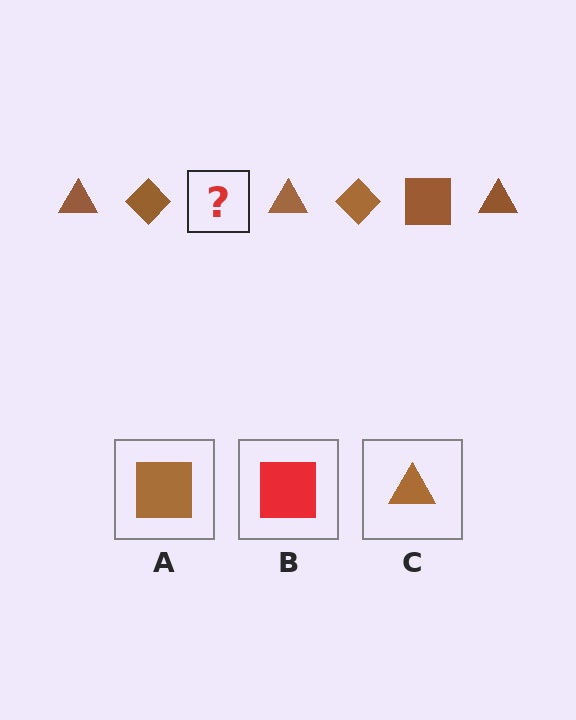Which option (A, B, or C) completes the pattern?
A.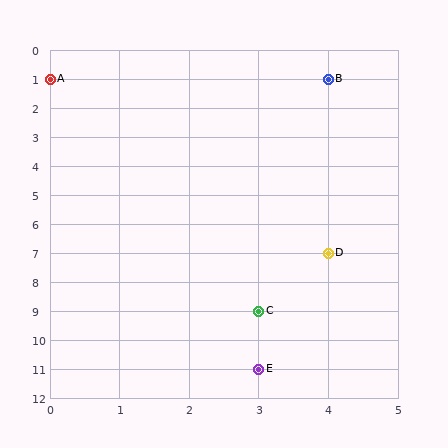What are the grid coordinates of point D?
Point D is at grid coordinates (4, 7).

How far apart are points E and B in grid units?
Points E and B are 1 column and 10 rows apart (about 10.0 grid units diagonally).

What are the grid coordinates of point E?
Point E is at grid coordinates (3, 11).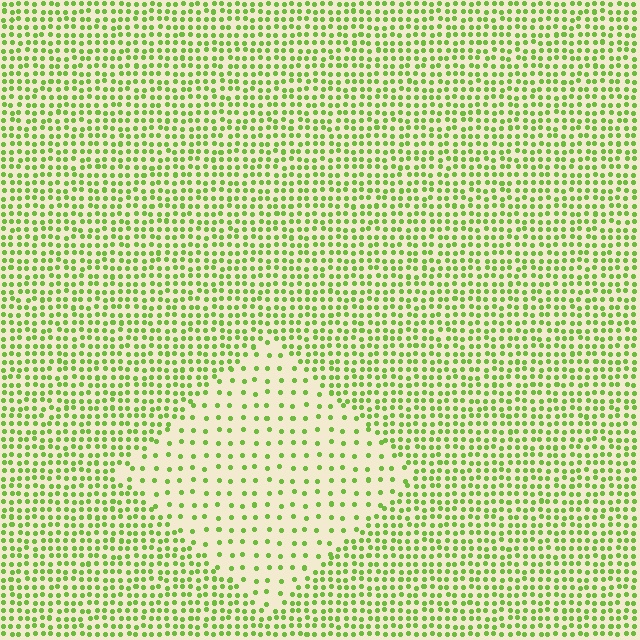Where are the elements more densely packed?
The elements are more densely packed outside the diamond boundary.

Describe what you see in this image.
The image contains small lime elements arranged at two different densities. A diamond-shaped region is visible where the elements are less densely packed than the surrounding area.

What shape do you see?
I see a diamond.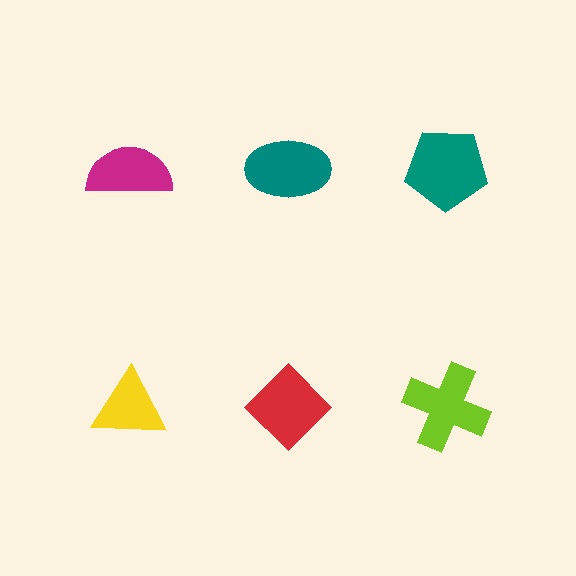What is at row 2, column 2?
A red diamond.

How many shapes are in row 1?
3 shapes.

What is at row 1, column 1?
A magenta semicircle.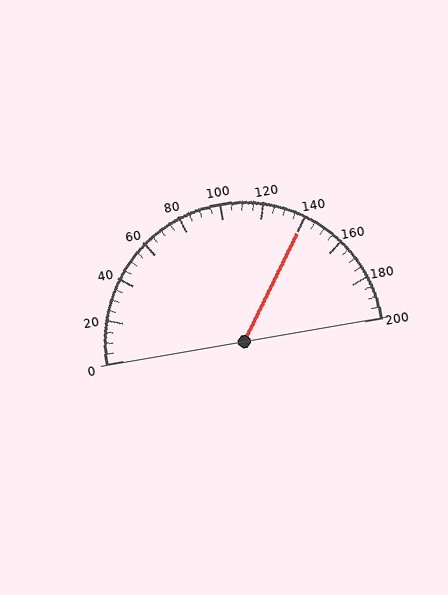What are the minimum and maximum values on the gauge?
The gauge ranges from 0 to 200.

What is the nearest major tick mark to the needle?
The nearest major tick mark is 140.